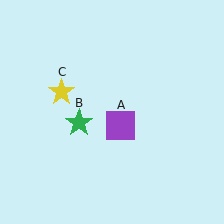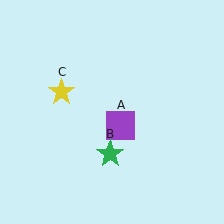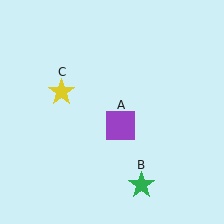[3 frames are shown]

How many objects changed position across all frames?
1 object changed position: green star (object B).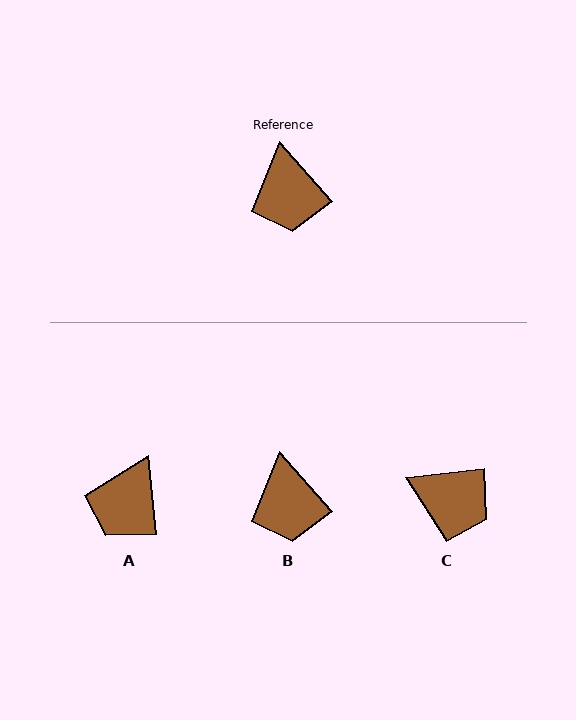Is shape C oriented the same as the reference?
No, it is off by about 54 degrees.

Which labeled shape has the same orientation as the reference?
B.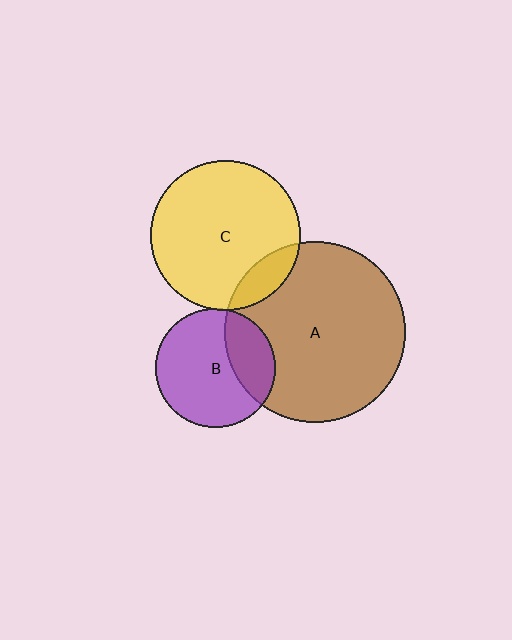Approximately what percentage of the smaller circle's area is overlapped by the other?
Approximately 15%.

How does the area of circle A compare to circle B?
Approximately 2.3 times.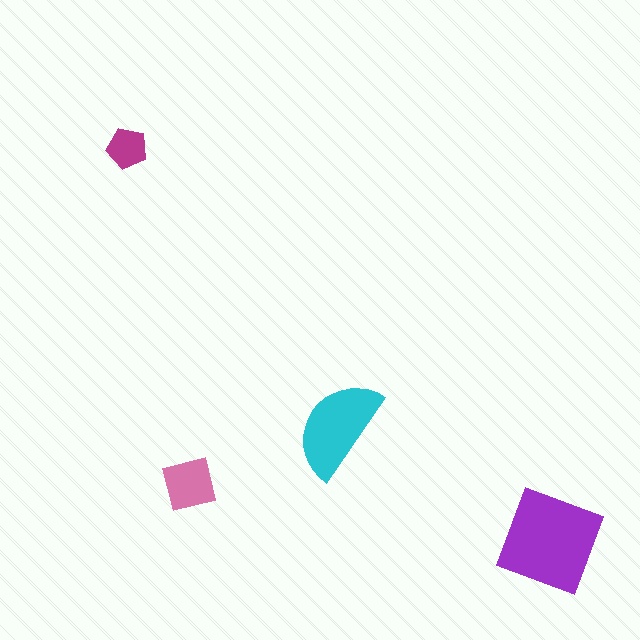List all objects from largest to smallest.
The purple diamond, the cyan semicircle, the pink square, the magenta pentagon.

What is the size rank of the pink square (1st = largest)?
3rd.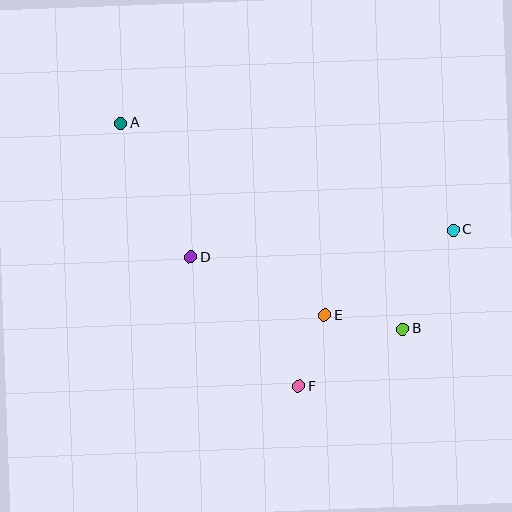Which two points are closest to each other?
Points E and F are closest to each other.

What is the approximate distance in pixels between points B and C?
The distance between B and C is approximately 111 pixels.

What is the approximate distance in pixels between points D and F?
The distance between D and F is approximately 168 pixels.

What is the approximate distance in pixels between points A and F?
The distance between A and F is approximately 317 pixels.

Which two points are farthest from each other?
Points A and C are farthest from each other.